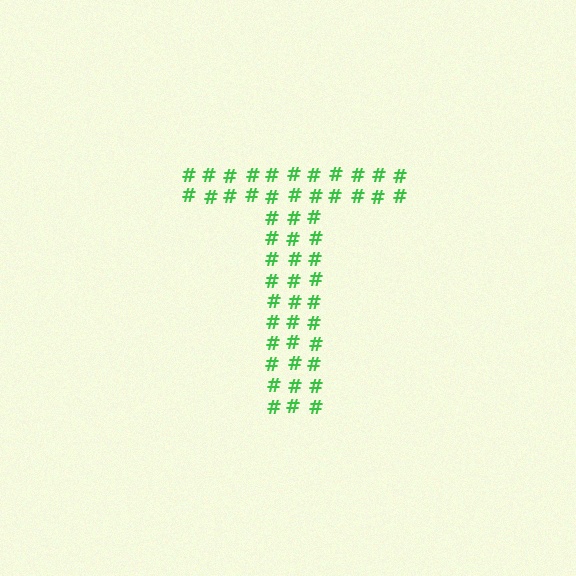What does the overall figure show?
The overall figure shows the letter T.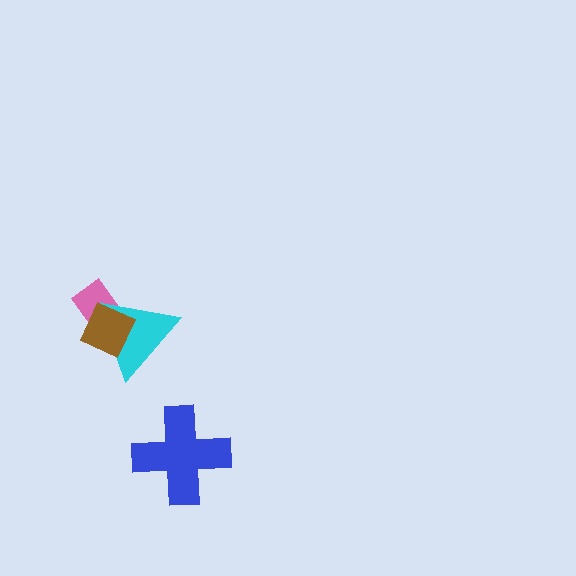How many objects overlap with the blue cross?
0 objects overlap with the blue cross.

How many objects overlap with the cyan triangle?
2 objects overlap with the cyan triangle.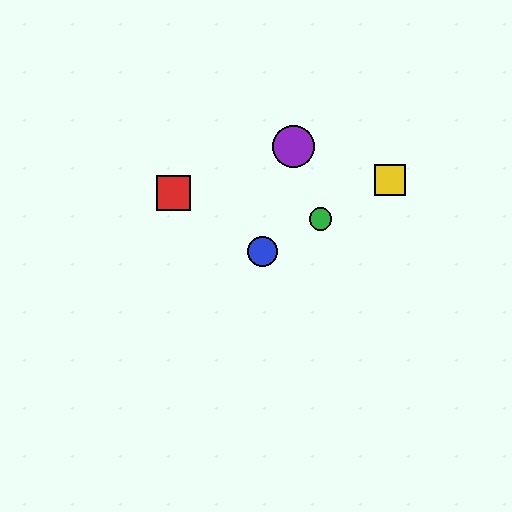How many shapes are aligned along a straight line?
3 shapes (the blue circle, the green circle, the yellow square) are aligned along a straight line.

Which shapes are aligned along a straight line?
The blue circle, the green circle, the yellow square are aligned along a straight line.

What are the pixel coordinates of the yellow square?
The yellow square is at (390, 180).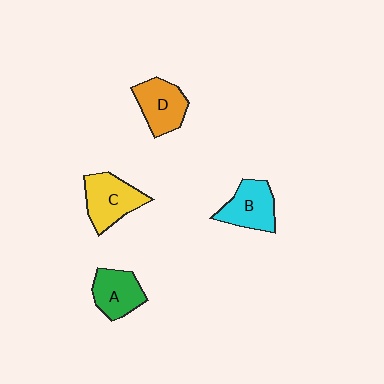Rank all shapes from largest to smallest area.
From largest to smallest: C (yellow), B (cyan), D (orange), A (green).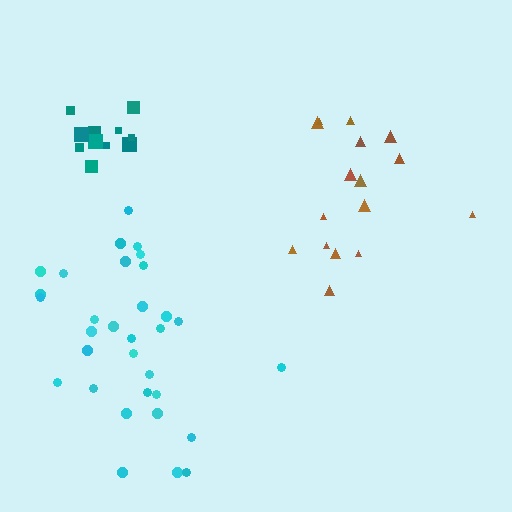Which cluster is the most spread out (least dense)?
Brown.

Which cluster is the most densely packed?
Teal.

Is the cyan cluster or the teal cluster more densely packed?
Teal.